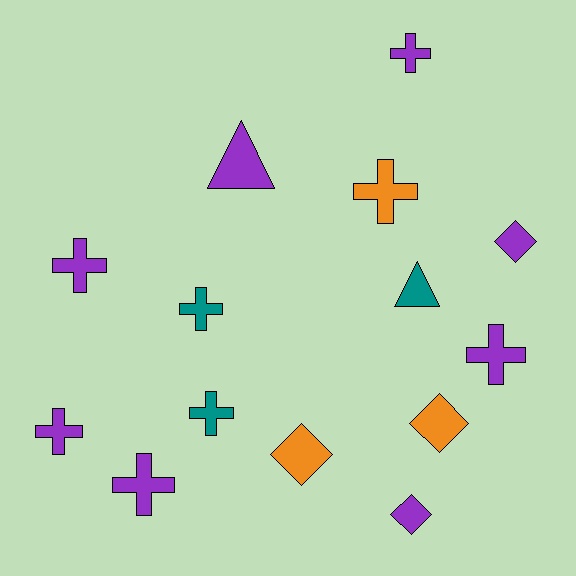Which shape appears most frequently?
Cross, with 8 objects.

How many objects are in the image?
There are 14 objects.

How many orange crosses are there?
There is 1 orange cross.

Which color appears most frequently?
Purple, with 8 objects.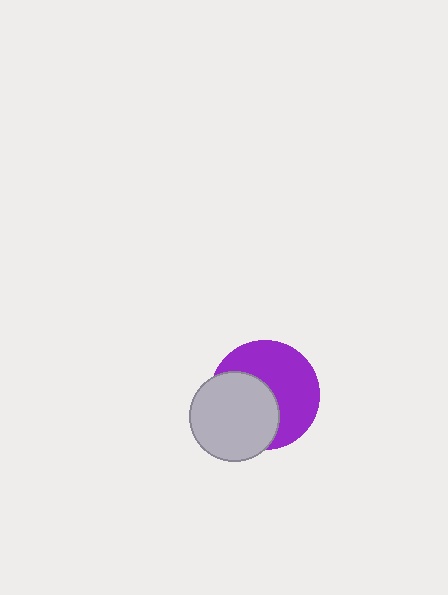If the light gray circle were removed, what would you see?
You would see the complete purple circle.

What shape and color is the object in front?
The object in front is a light gray circle.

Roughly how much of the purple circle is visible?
About half of it is visible (roughly 56%).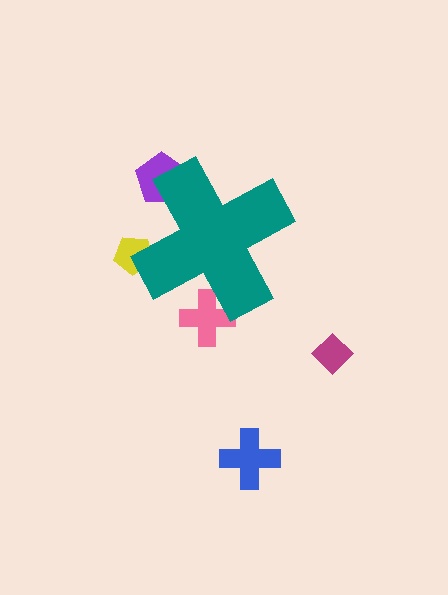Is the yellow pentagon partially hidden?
Yes, the yellow pentagon is partially hidden behind the teal cross.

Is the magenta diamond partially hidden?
No, the magenta diamond is fully visible.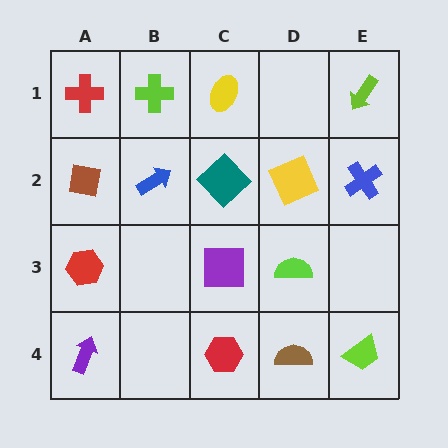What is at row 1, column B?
A lime cross.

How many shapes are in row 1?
4 shapes.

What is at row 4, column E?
A lime trapezoid.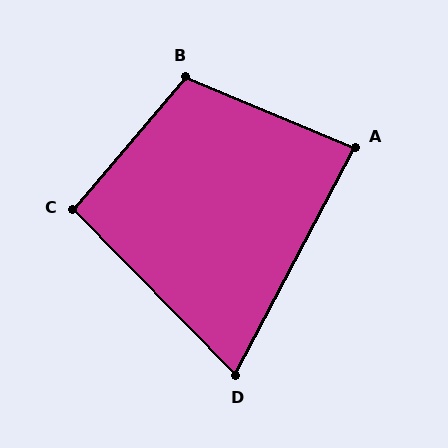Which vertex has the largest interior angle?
B, at approximately 108 degrees.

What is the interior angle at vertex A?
Approximately 85 degrees (acute).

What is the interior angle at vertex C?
Approximately 95 degrees (obtuse).